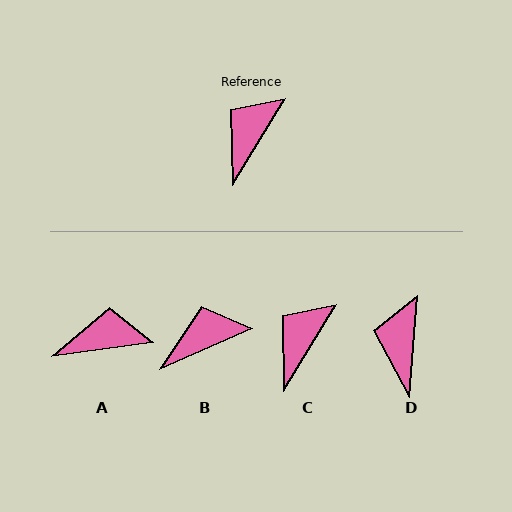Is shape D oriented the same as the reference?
No, it is off by about 27 degrees.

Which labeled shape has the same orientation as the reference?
C.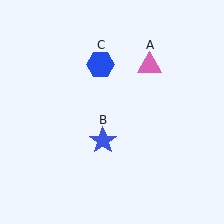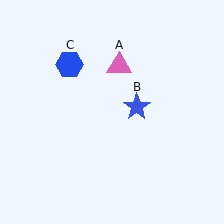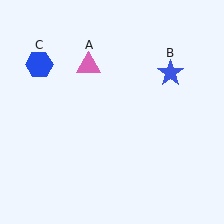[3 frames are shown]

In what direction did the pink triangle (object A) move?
The pink triangle (object A) moved left.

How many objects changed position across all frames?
3 objects changed position: pink triangle (object A), blue star (object B), blue hexagon (object C).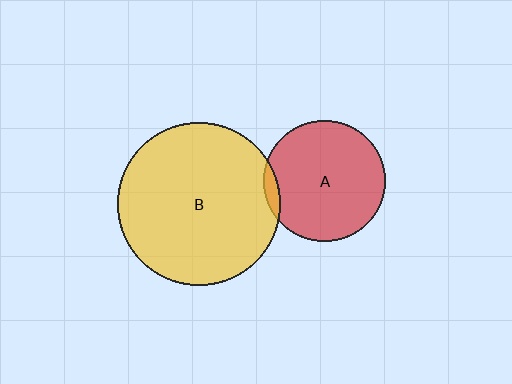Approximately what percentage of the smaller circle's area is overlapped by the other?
Approximately 5%.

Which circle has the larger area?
Circle B (yellow).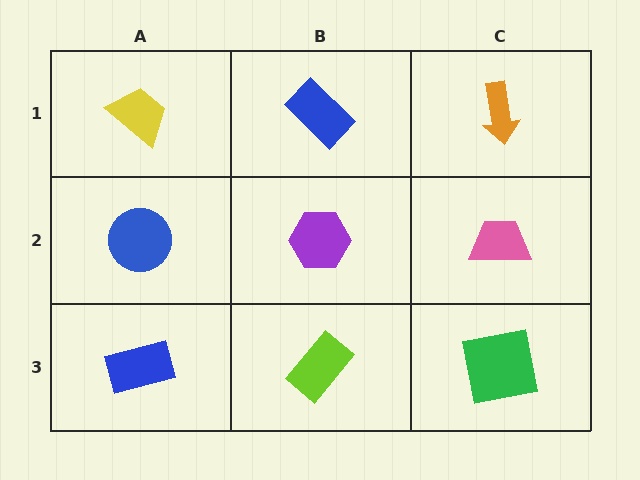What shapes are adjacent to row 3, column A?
A blue circle (row 2, column A), a lime rectangle (row 3, column B).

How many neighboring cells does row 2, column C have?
3.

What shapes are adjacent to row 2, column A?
A yellow trapezoid (row 1, column A), a blue rectangle (row 3, column A), a purple hexagon (row 2, column B).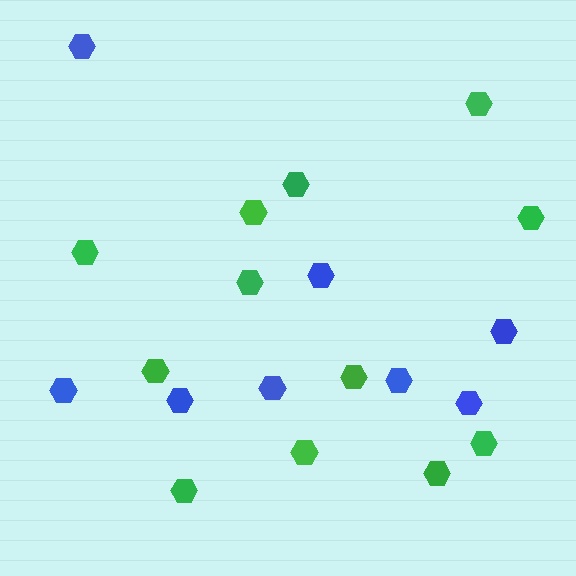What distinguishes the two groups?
There are 2 groups: one group of green hexagons (12) and one group of blue hexagons (8).